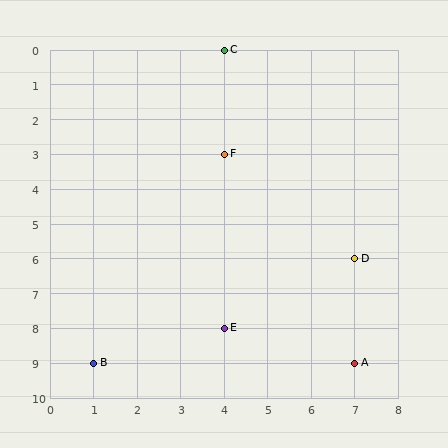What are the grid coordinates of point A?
Point A is at grid coordinates (7, 9).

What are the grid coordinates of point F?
Point F is at grid coordinates (4, 3).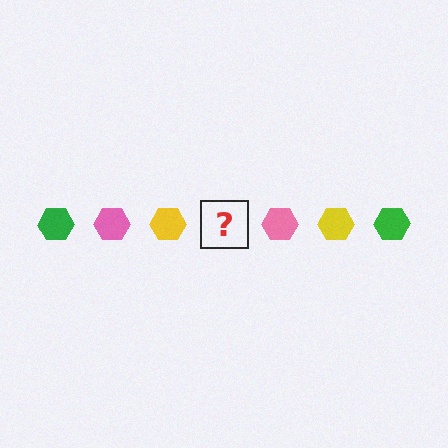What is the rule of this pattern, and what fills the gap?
The rule is that the pattern cycles through green, pink, yellow hexagons. The gap should be filled with a green hexagon.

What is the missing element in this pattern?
The missing element is a green hexagon.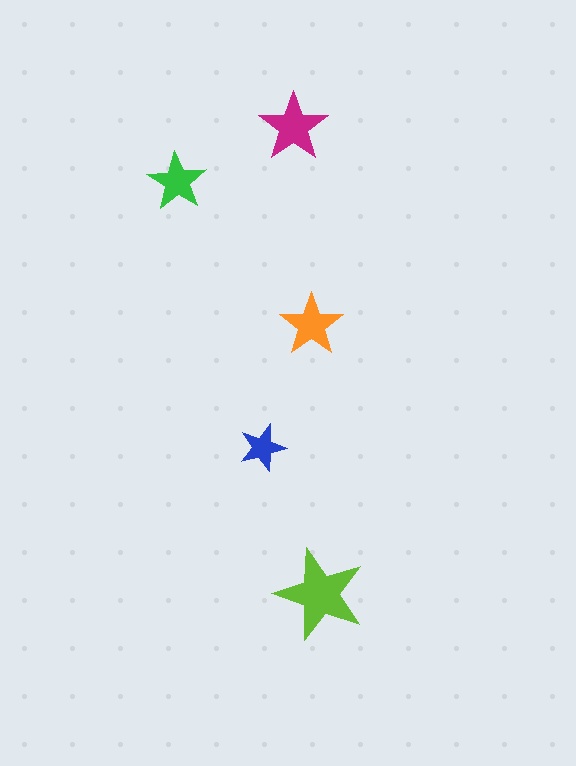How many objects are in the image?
There are 5 objects in the image.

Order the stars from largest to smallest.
the lime one, the magenta one, the orange one, the green one, the blue one.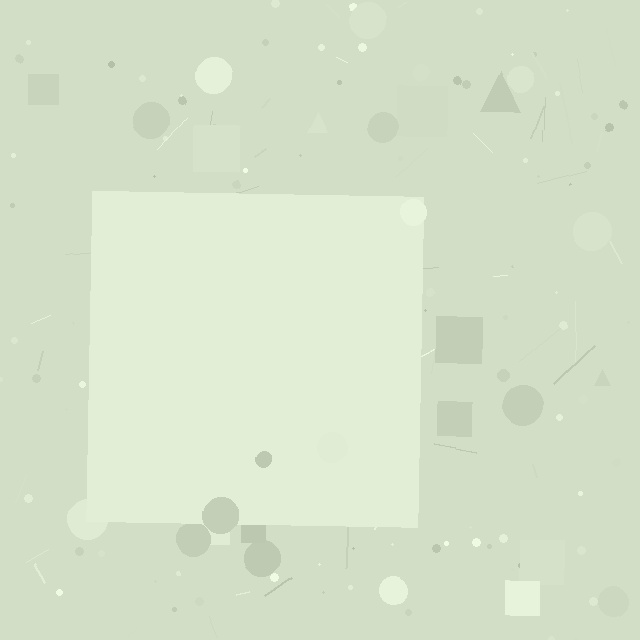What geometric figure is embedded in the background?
A square is embedded in the background.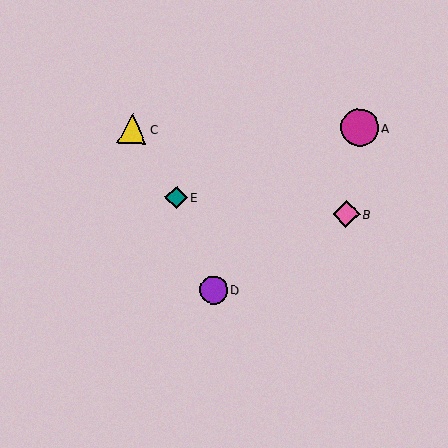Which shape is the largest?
The magenta circle (labeled A) is the largest.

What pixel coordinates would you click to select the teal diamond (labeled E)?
Click at (176, 197) to select the teal diamond E.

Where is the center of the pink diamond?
The center of the pink diamond is at (346, 214).